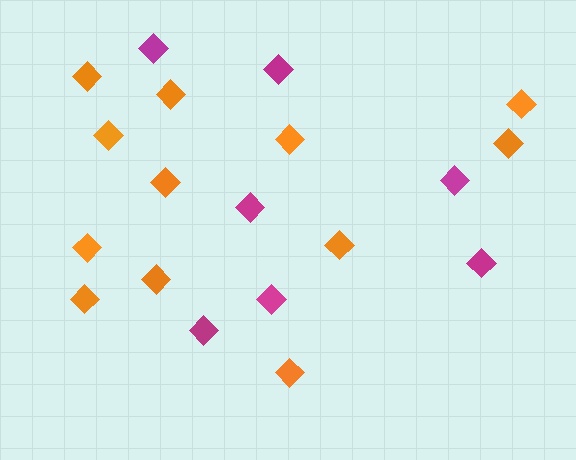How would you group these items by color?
There are 2 groups: one group of orange diamonds (12) and one group of magenta diamonds (7).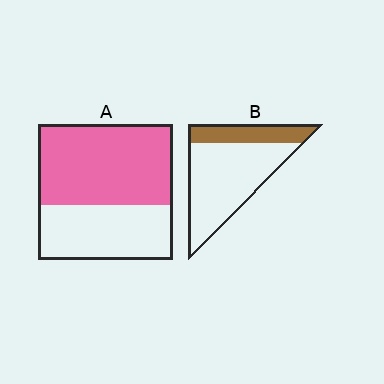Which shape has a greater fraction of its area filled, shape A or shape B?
Shape A.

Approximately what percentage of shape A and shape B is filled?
A is approximately 60% and B is approximately 25%.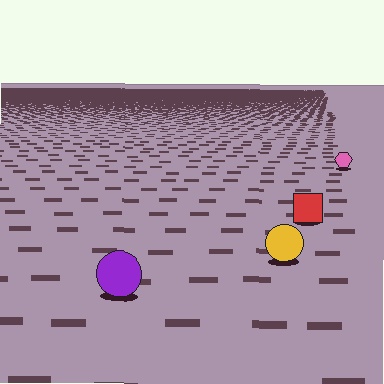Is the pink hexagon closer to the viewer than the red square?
No. The red square is closer — you can tell from the texture gradient: the ground texture is coarser near it.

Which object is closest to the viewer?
The purple circle is closest. The texture marks near it are larger and more spread out.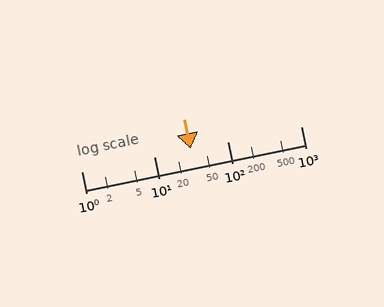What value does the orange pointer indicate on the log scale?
The pointer indicates approximately 31.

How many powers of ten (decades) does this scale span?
The scale spans 3 decades, from 1 to 1000.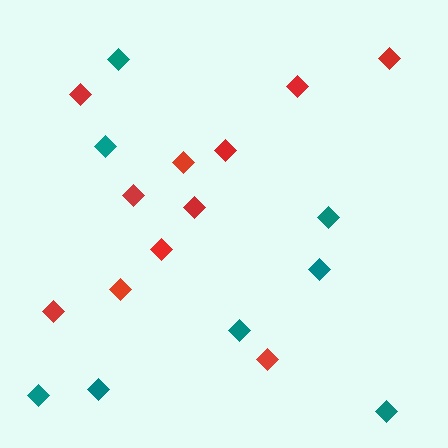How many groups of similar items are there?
There are 2 groups: one group of teal diamonds (8) and one group of red diamonds (11).